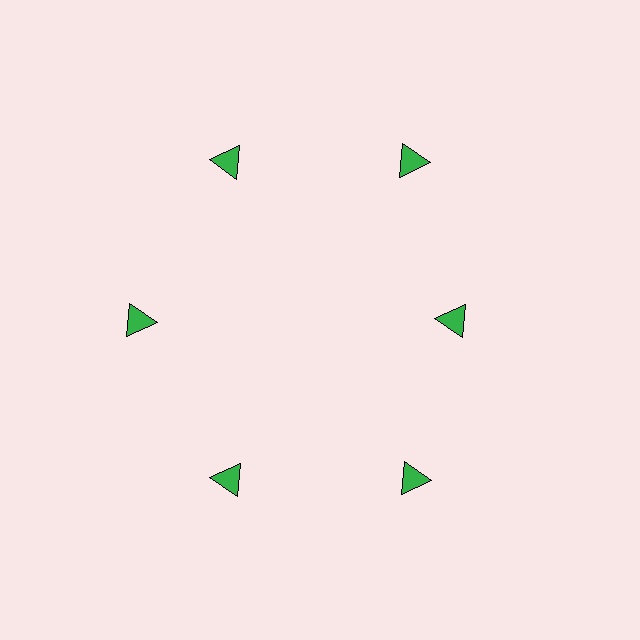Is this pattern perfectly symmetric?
No. The 6 green triangles are arranged in a ring, but one element near the 3 o'clock position is pulled inward toward the center, breaking the 6-fold rotational symmetry.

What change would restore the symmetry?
The symmetry would be restored by moving it outward, back onto the ring so that all 6 triangles sit at equal angles and equal distance from the center.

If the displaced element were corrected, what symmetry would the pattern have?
It would have 6-fold rotational symmetry — the pattern would map onto itself every 60 degrees.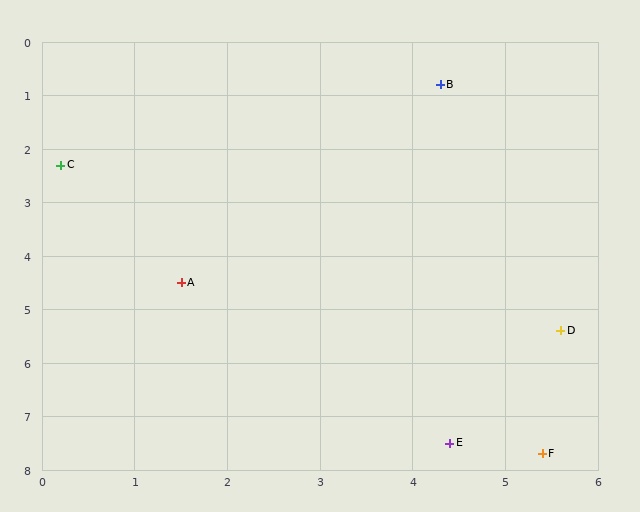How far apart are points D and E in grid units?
Points D and E are about 2.4 grid units apart.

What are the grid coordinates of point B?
Point B is at approximately (4.3, 0.8).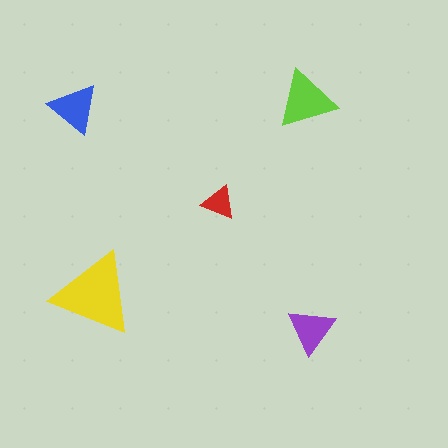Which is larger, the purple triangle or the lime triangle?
The lime one.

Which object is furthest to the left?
The blue triangle is leftmost.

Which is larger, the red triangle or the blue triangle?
The blue one.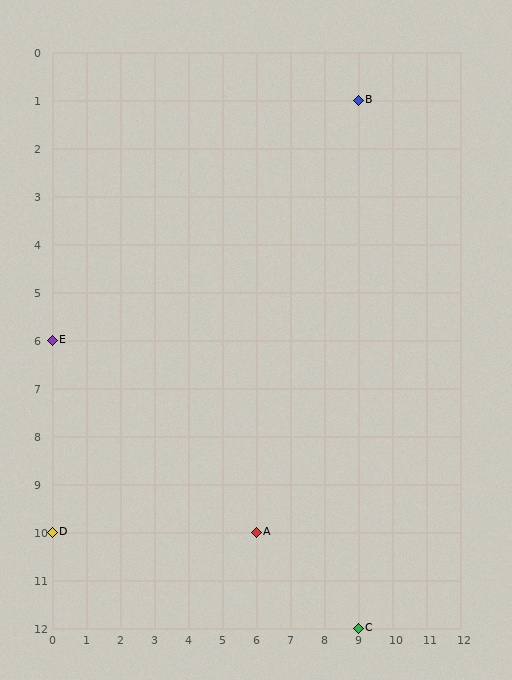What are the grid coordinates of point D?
Point D is at grid coordinates (0, 10).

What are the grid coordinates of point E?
Point E is at grid coordinates (0, 6).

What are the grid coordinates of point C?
Point C is at grid coordinates (9, 12).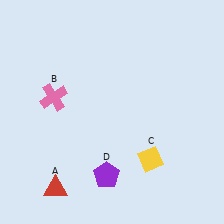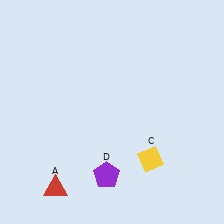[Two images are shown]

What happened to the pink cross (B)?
The pink cross (B) was removed in Image 2. It was in the top-left area of Image 1.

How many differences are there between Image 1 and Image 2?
There is 1 difference between the two images.